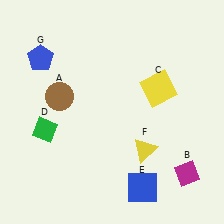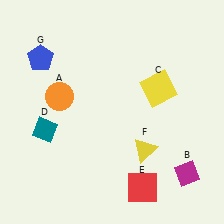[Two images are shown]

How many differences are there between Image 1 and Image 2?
There are 3 differences between the two images.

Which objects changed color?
A changed from brown to orange. D changed from green to teal. E changed from blue to red.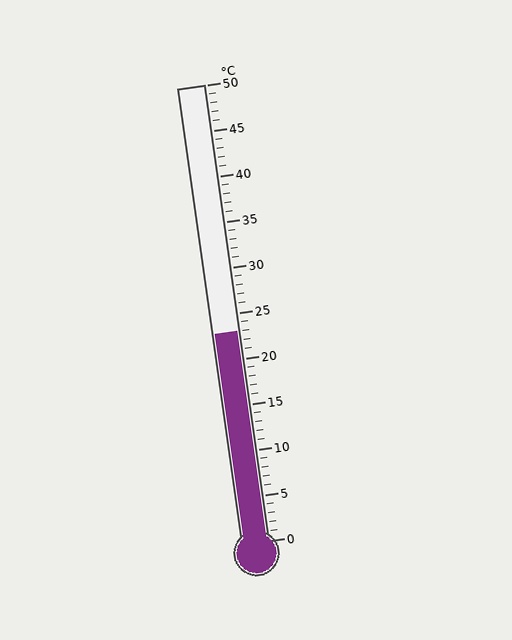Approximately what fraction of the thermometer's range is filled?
The thermometer is filled to approximately 45% of its range.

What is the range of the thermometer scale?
The thermometer scale ranges from 0°C to 50°C.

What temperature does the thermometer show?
The thermometer shows approximately 23°C.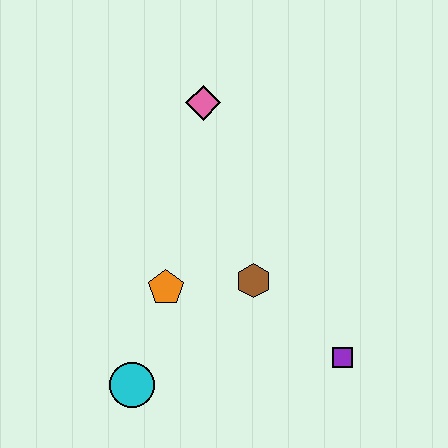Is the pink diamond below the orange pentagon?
No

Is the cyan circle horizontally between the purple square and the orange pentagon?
No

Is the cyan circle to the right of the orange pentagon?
No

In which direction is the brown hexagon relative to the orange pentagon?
The brown hexagon is to the right of the orange pentagon.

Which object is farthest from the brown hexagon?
The pink diamond is farthest from the brown hexagon.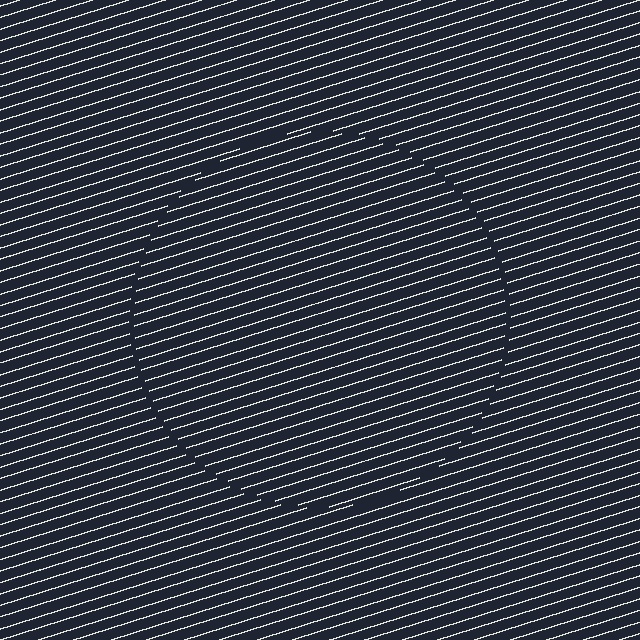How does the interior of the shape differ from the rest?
The interior of the shape contains the same grating, shifted by half a period — the contour is defined by the phase discontinuity where line-ends from the inner and outer gratings abut.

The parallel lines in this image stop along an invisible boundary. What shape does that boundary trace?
An illusory circle. The interior of the shape contains the same grating, shifted by half a period — the contour is defined by the phase discontinuity where line-ends from the inner and outer gratings abut.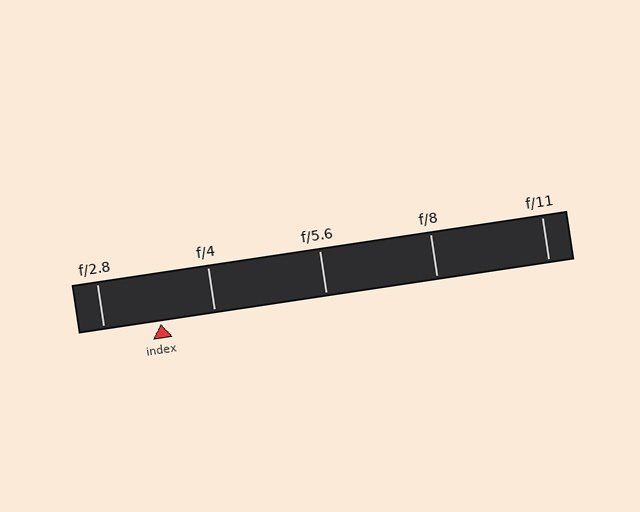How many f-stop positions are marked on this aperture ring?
There are 5 f-stop positions marked.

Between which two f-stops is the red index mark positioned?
The index mark is between f/2.8 and f/4.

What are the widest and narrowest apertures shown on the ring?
The widest aperture shown is f/2.8 and the narrowest is f/11.